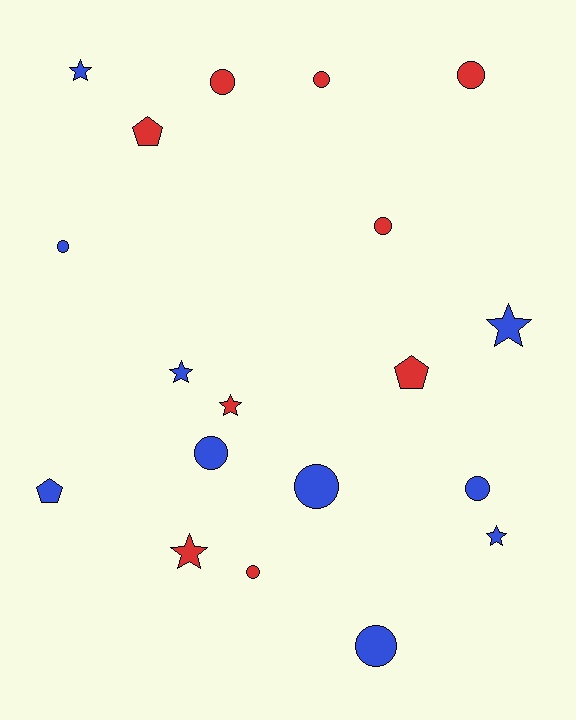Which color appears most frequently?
Blue, with 10 objects.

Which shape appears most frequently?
Circle, with 10 objects.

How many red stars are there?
There are 2 red stars.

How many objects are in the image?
There are 19 objects.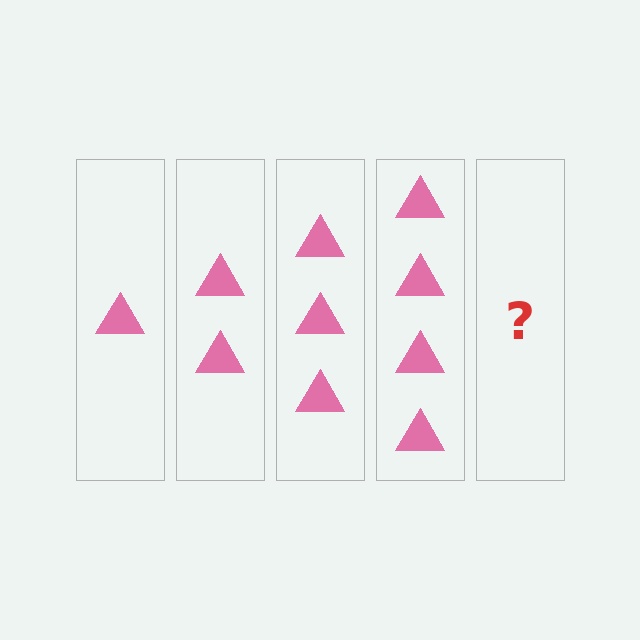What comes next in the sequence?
The next element should be 5 triangles.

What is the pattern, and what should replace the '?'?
The pattern is that each step adds one more triangle. The '?' should be 5 triangles.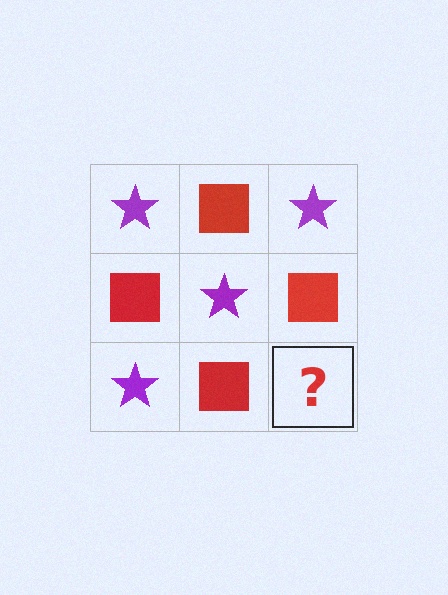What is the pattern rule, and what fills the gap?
The rule is that it alternates purple star and red square in a checkerboard pattern. The gap should be filled with a purple star.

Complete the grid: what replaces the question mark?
The question mark should be replaced with a purple star.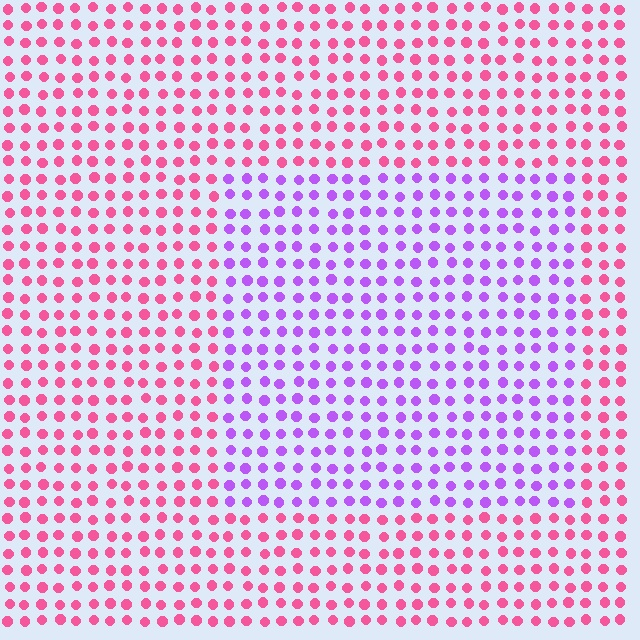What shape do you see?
I see a rectangle.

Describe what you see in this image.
The image is filled with small pink elements in a uniform arrangement. A rectangle-shaped region is visible where the elements are tinted to a slightly different hue, forming a subtle color boundary.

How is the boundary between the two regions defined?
The boundary is defined purely by a slight shift in hue (about 56 degrees). Spacing, size, and orientation are identical on both sides.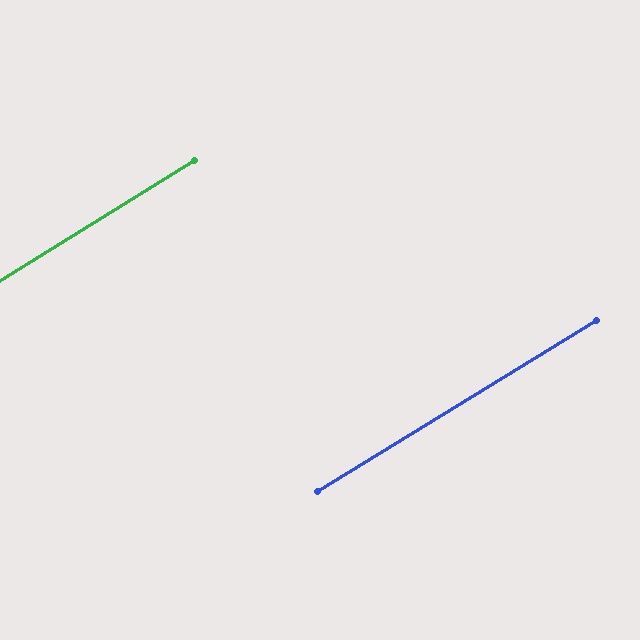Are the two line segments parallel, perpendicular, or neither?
Parallel — their directions differ by only 0.0°.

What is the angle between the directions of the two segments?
Approximately 0 degrees.